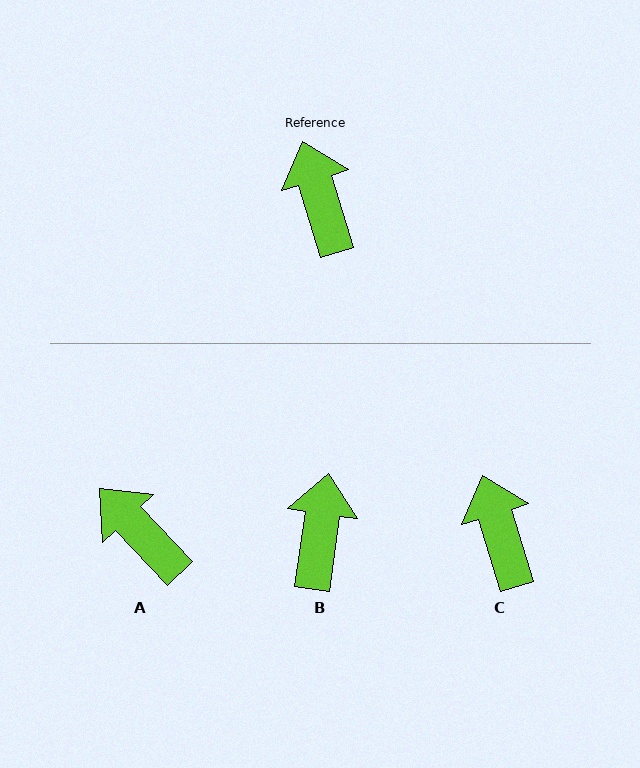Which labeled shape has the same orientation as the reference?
C.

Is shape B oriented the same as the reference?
No, it is off by about 25 degrees.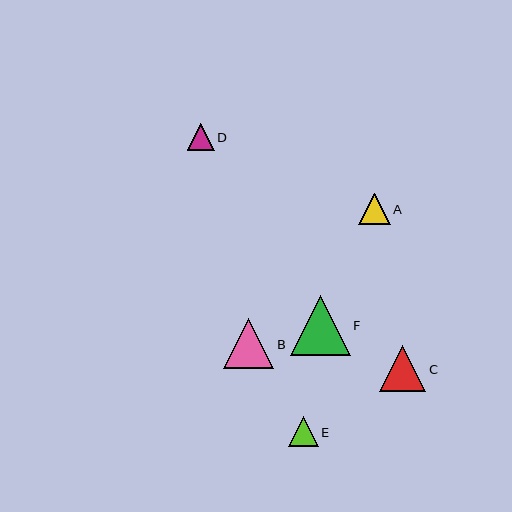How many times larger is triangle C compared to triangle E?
Triangle C is approximately 1.5 times the size of triangle E.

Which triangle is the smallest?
Triangle D is the smallest with a size of approximately 27 pixels.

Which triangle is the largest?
Triangle F is the largest with a size of approximately 60 pixels.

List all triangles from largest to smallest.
From largest to smallest: F, B, C, A, E, D.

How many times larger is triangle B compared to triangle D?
Triangle B is approximately 1.9 times the size of triangle D.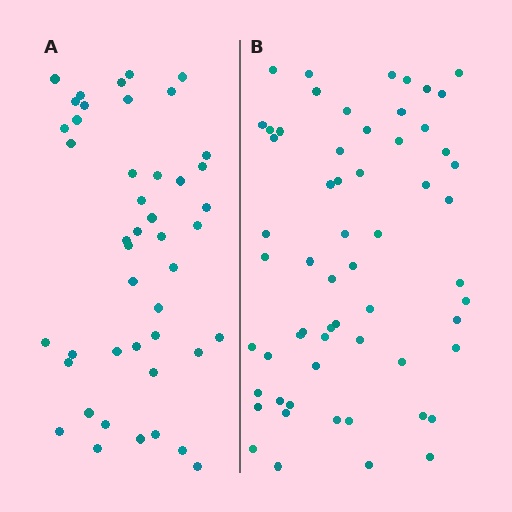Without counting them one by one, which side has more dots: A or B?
Region B (the right region) has more dots.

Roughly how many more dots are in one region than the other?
Region B has approximately 15 more dots than region A.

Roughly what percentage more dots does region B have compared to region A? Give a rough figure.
About 35% more.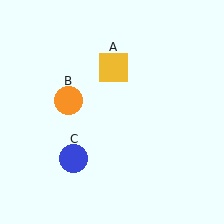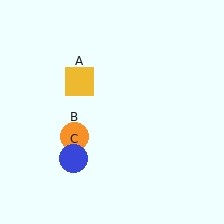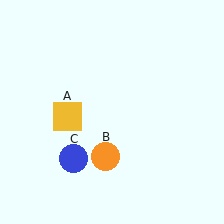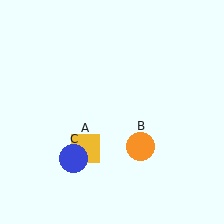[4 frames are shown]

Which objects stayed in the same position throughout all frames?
Blue circle (object C) remained stationary.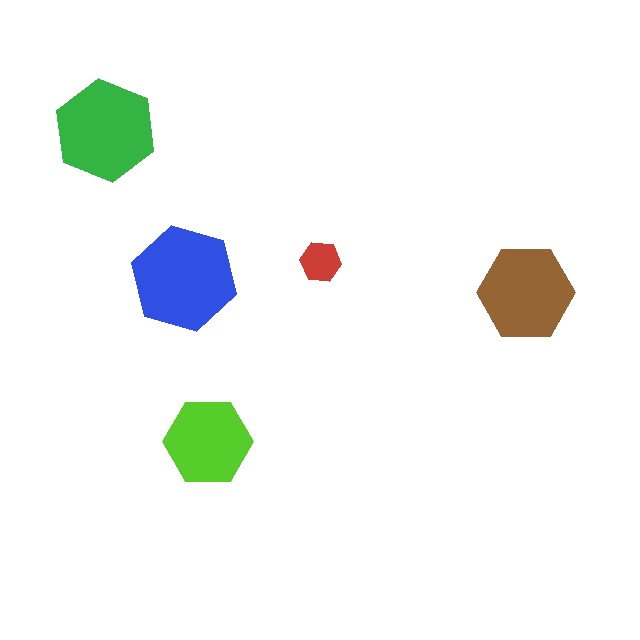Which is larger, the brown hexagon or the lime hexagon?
The brown one.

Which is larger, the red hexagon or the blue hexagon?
The blue one.